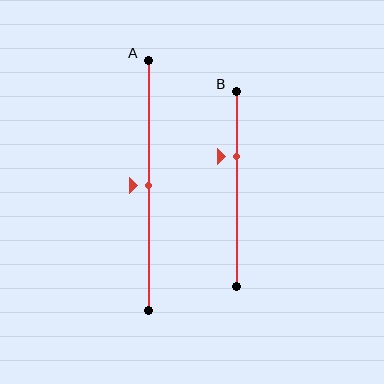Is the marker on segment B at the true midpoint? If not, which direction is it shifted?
No, the marker on segment B is shifted upward by about 17% of the segment length.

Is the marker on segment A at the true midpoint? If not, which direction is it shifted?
Yes, the marker on segment A is at the true midpoint.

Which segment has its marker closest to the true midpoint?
Segment A has its marker closest to the true midpoint.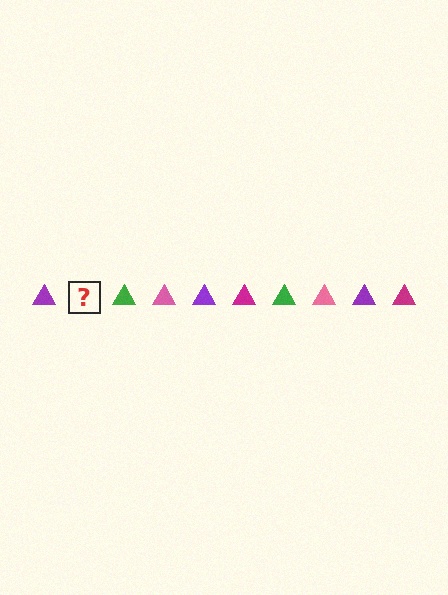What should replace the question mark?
The question mark should be replaced with a magenta triangle.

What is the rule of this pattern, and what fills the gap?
The rule is that the pattern cycles through purple, magenta, green, pink triangles. The gap should be filled with a magenta triangle.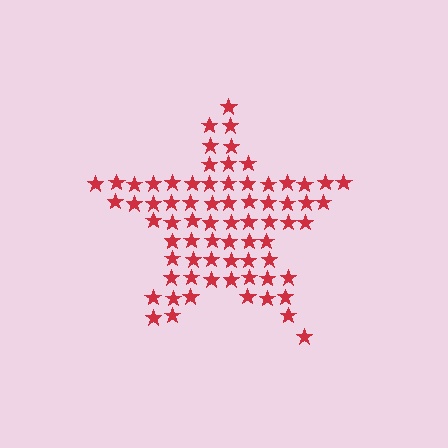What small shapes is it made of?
It is made of small stars.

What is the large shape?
The large shape is a star.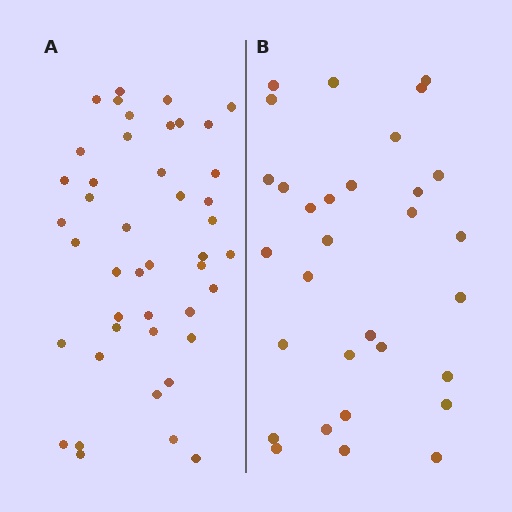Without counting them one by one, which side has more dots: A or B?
Region A (the left region) has more dots.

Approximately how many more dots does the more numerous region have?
Region A has approximately 15 more dots than region B.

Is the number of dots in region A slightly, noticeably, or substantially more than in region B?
Region A has noticeably more, but not dramatically so. The ratio is roughly 1.4 to 1.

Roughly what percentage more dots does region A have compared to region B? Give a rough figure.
About 40% more.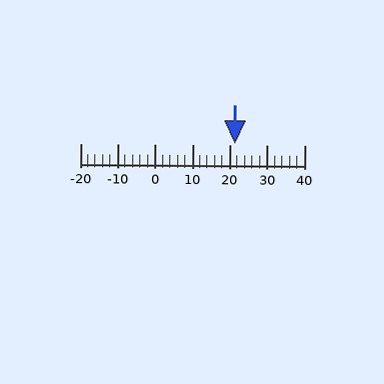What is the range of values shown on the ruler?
The ruler shows values from -20 to 40.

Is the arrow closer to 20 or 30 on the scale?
The arrow is closer to 20.